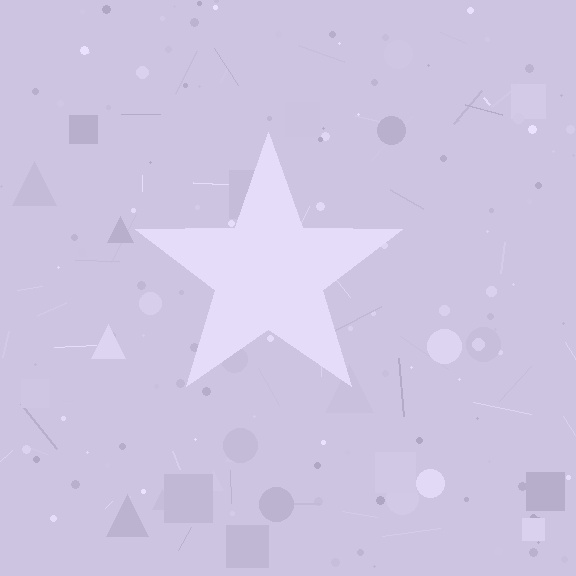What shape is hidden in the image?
A star is hidden in the image.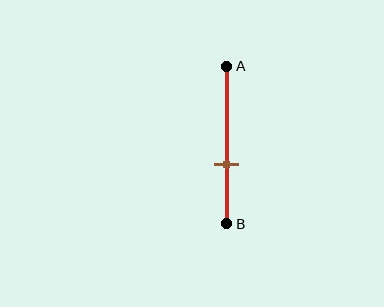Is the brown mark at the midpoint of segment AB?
No, the mark is at about 60% from A, not at the 50% midpoint.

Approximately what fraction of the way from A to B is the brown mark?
The brown mark is approximately 60% of the way from A to B.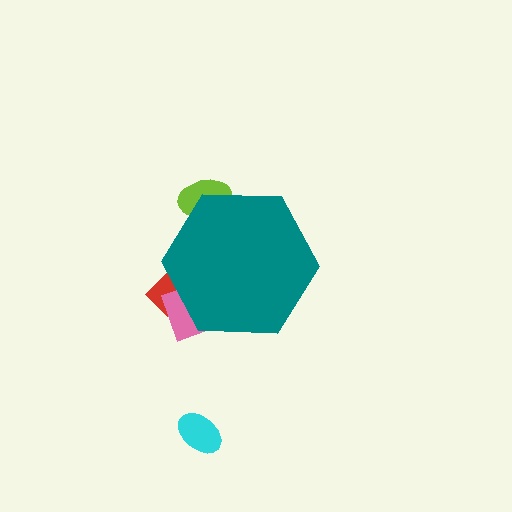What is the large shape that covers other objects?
A teal hexagon.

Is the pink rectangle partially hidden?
Yes, the pink rectangle is partially hidden behind the teal hexagon.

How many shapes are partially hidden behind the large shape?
3 shapes are partially hidden.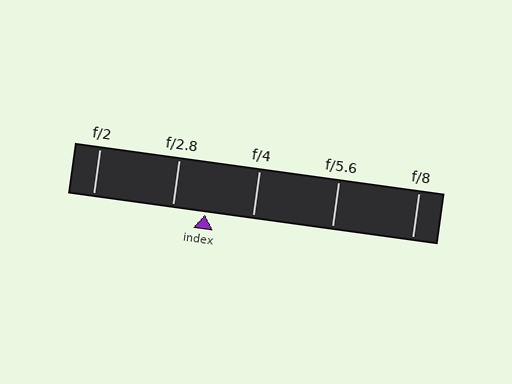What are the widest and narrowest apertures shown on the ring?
The widest aperture shown is f/2 and the narrowest is f/8.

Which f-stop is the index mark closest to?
The index mark is closest to f/2.8.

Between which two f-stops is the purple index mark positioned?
The index mark is between f/2.8 and f/4.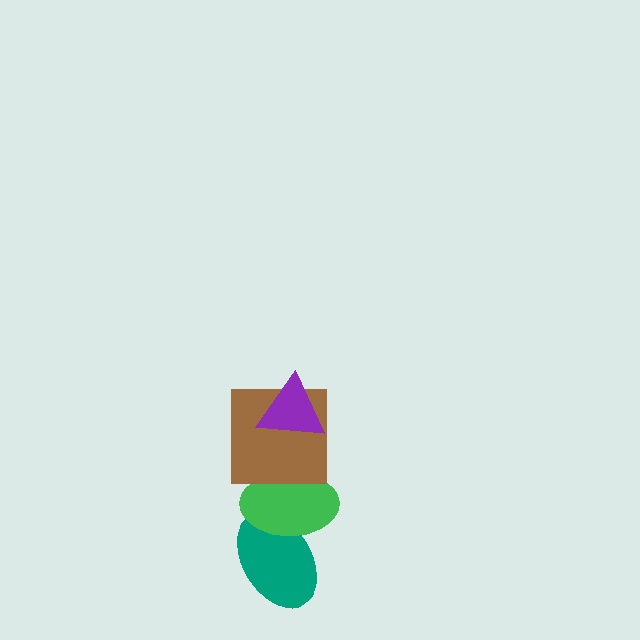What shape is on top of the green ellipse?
The brown square is on top of the green ellipse.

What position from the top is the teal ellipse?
The teal ellipse is 4th from the top.